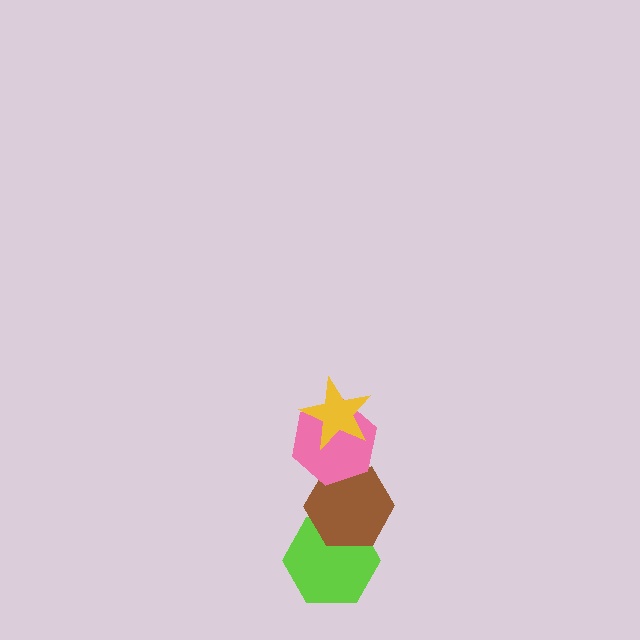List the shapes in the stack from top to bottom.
From top to bottom: the yellow star, the pink hexagon, the brown hexagon, the lime hexagon.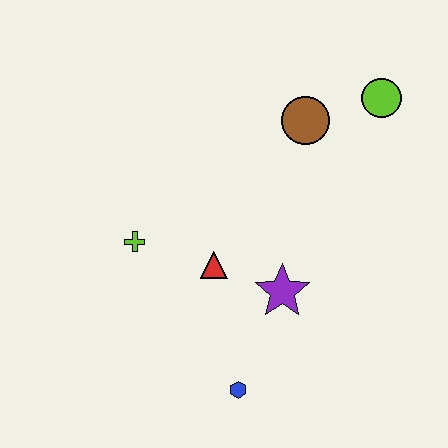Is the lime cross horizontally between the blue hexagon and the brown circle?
No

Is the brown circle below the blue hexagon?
No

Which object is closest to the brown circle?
The lime circle is closest to the brown circle.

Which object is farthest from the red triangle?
The lime circle is farthest from the red triangle.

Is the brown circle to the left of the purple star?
No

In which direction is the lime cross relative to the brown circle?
The lime cross is to the left of the brown circle.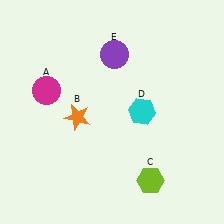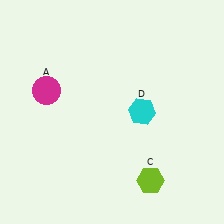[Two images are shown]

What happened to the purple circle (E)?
The purple circle (E) was removed in Image 2. It was in the top-right area of Image 1.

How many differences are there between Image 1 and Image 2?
There are 2 differences between the two images.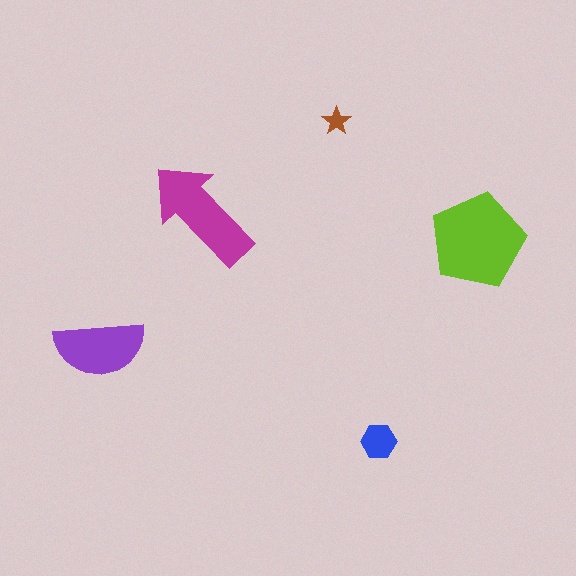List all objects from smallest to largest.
The brown star, the blue hexagon, the purple semicircle, the magenta arrow, the lime pentagon.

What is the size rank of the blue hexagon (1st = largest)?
4th.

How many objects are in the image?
There are 5 objects in the image.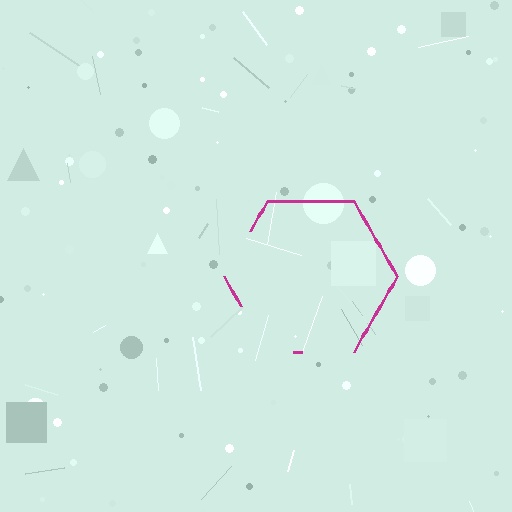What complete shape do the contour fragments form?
The contour fragments form a hexagon.